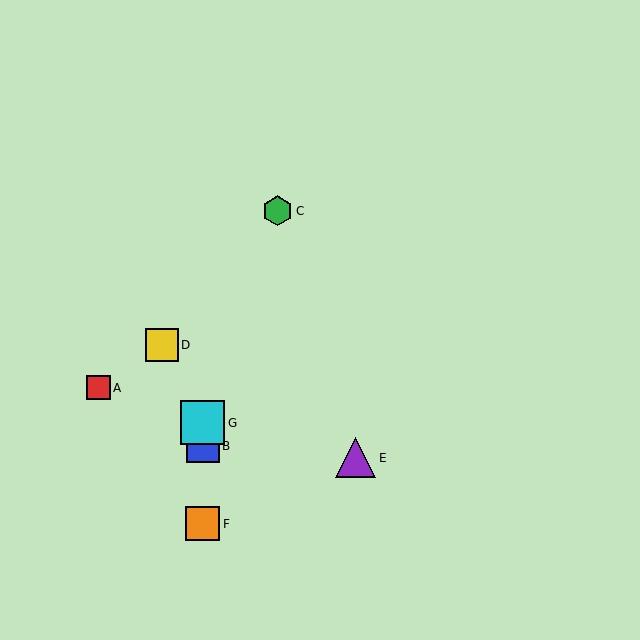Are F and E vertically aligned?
No, F is at x≈203 and E is at x≈356.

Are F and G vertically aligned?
Yes, both are at x≈203.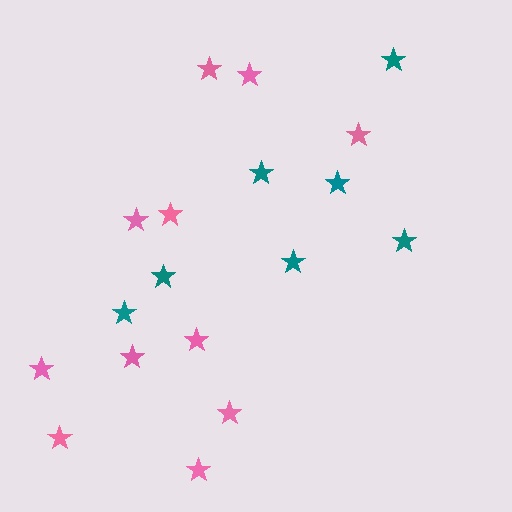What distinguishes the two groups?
There are 2 groups: one group of pink stars (11) and one group of teal stars (7).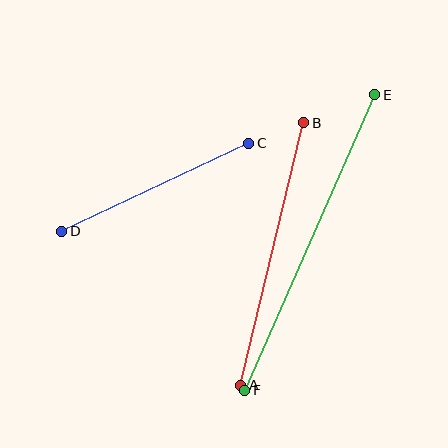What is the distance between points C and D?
The distance is approximately 207 pixels.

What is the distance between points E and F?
The distance is approximately 323 pixels.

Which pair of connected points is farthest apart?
Points E and F are farthest apart.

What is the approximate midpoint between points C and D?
The midpoint is at approximately (155, 187) pixels.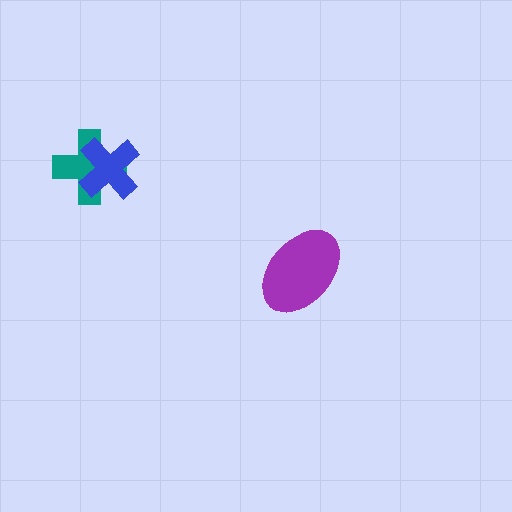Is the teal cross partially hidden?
Yes, it is partially covered by another shape.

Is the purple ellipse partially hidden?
No, no other shape covers it.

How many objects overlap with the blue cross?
1 object overlaps with the blue cross.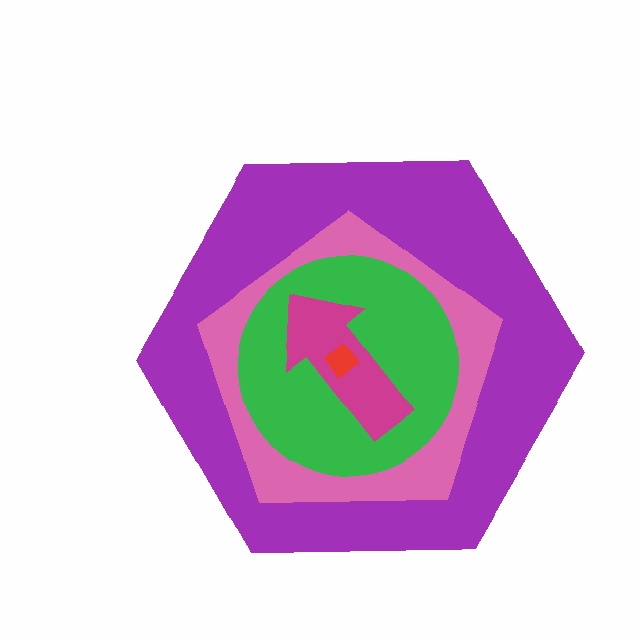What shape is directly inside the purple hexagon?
The pink pentagon.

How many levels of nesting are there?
5.